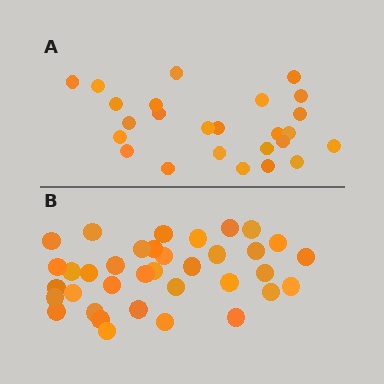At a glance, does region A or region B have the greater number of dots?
Region B (the bottom region) has more dots.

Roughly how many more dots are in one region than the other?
Region B has roughly 12 or so more dots than region A.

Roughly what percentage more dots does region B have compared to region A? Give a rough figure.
About 45% more.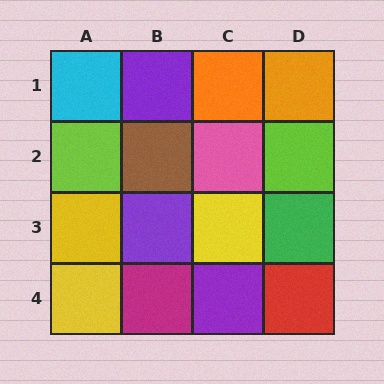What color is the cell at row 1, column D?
Orange.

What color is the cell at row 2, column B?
Brown.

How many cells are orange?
2 cells are orange.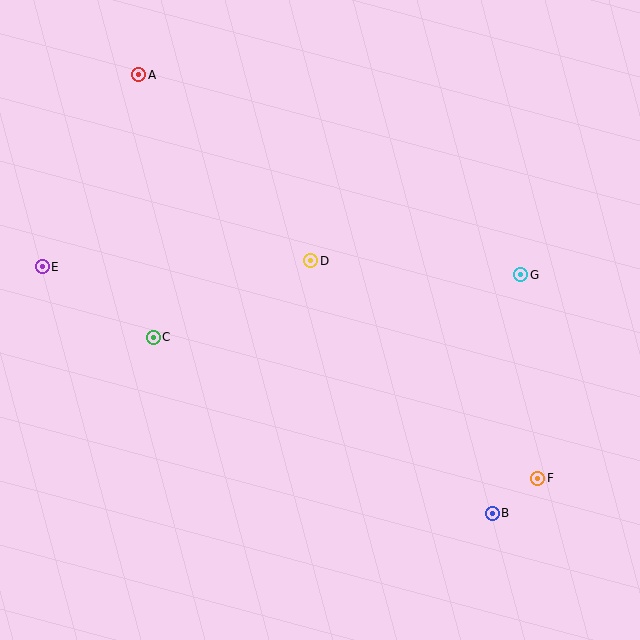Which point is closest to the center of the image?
Point D at (311, 261) is closest to the center.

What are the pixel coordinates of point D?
Point D is at (311, 261).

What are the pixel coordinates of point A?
Point A is at (139, 75).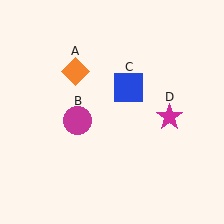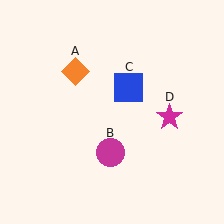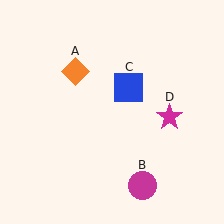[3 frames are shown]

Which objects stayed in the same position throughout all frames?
Orange diamond (object A) and blue square (object C) and magenta star (object D) remained stationary.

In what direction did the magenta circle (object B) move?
The magenta circle (object B) moved down and to the right.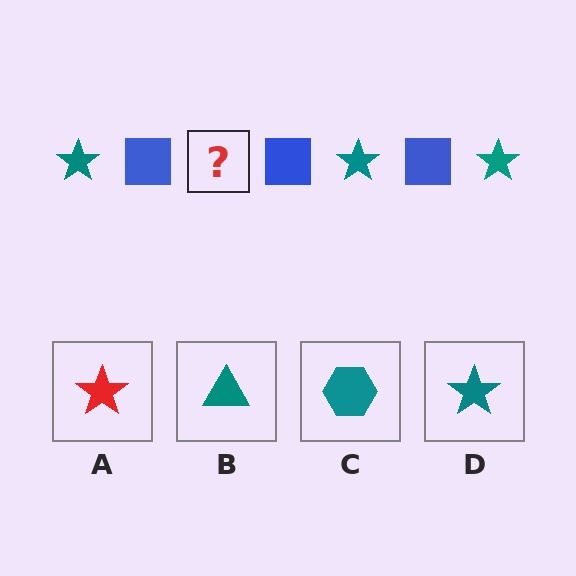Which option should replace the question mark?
Option D.